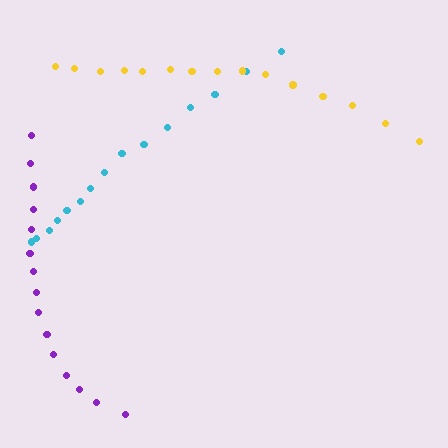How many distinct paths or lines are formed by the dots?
There are 3 distinct paths.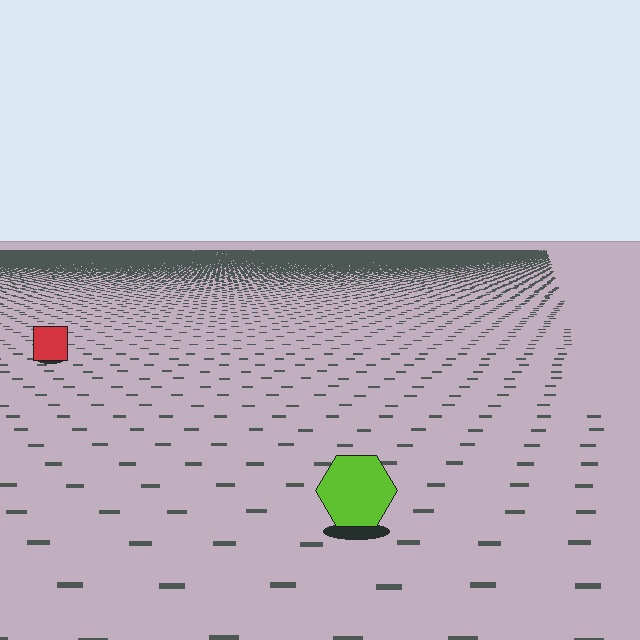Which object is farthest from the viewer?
The red square is farthest from the viewer. It appears smaller and the ground texture around it is denser.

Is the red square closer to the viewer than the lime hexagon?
No. The lime hexagon is closer — you can tell from the texture gradient: the ground texture is coarser near it.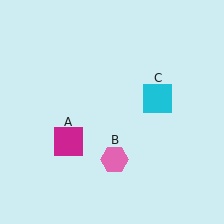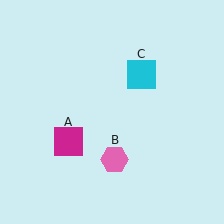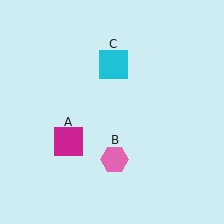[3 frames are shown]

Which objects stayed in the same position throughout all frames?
Magenta square (object A) and pink hexagon (object B) remained stationary.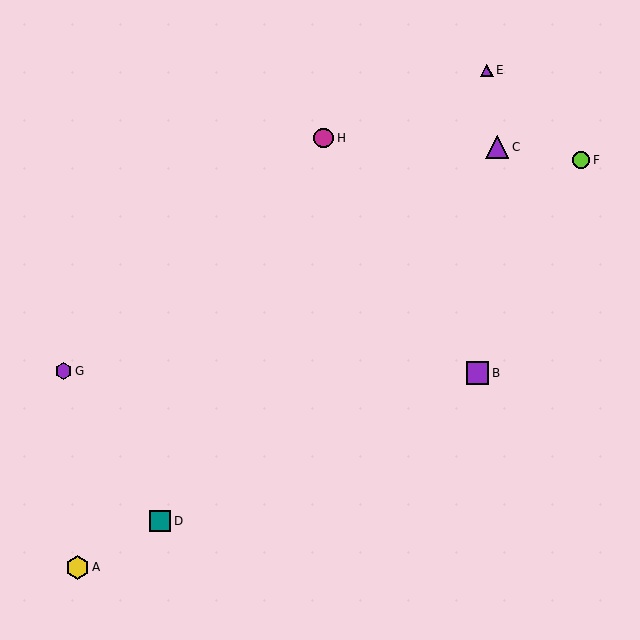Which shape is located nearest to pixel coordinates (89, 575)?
The yellow hexagon (labeled A) at (78, 567) is nearest to that location.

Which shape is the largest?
The yellow hexagon (labeled A) is the largest.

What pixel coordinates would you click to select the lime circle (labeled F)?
Click at (581, 160) to select the lime circle F.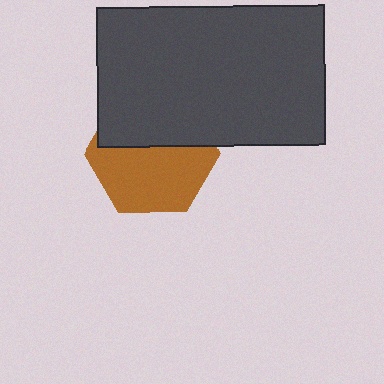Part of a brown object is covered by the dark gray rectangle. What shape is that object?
It is a hexagon.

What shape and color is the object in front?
The object in front is a dark gray rectangle.